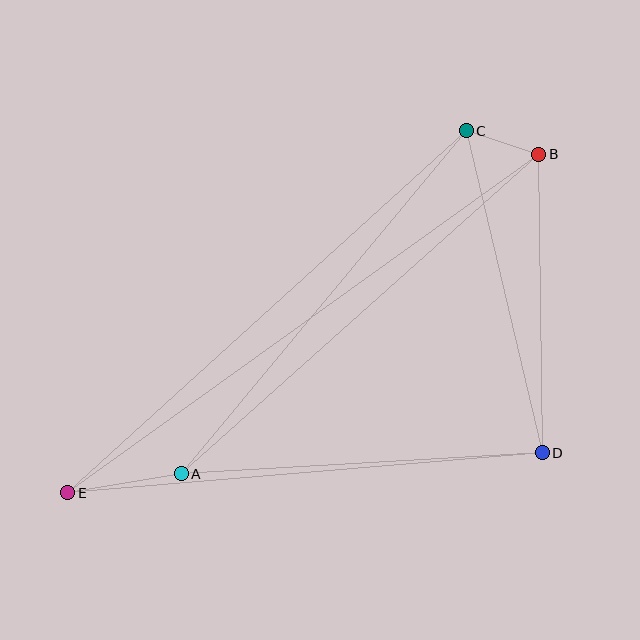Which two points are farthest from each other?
Points B and E are farthest from each other.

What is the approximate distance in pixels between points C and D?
The distance between C and D is approximately 331 pixels.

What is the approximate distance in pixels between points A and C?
The distance between A and C is approximately 446 pixels.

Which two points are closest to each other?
Points B and C are closest to each other.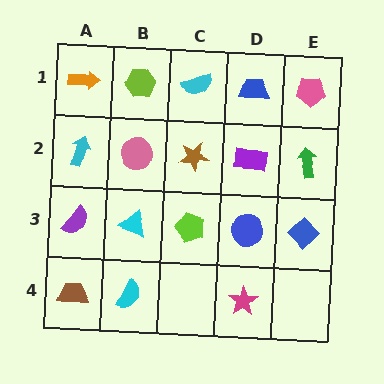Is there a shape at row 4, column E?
No, that cell is empty.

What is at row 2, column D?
A purple rectangle.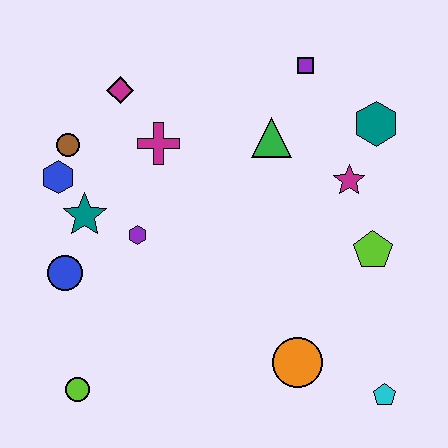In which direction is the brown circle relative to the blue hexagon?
The brown circle is above the blue hexagon.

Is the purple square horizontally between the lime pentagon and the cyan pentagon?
No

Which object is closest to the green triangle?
The purple square is closest to the green triangle.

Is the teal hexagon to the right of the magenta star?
Yes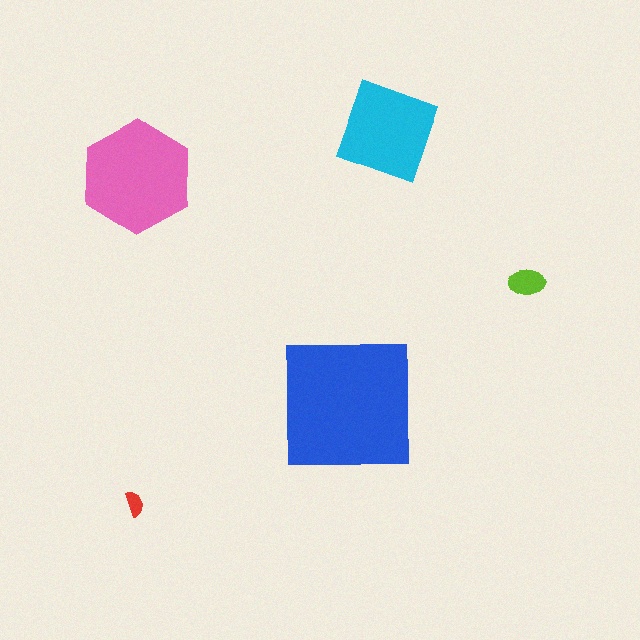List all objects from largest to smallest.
The blue square, the pink hexagon, the cyan diamond, the lime ellipse, the red semicircle.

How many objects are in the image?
There are 5 objects in the image.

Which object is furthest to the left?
The red semicircle is leftmost.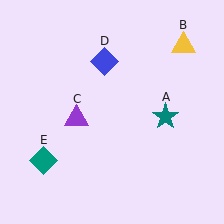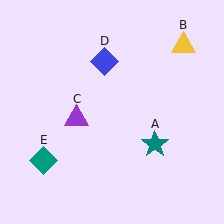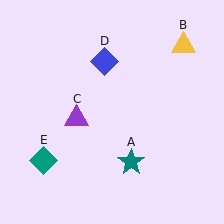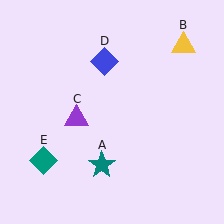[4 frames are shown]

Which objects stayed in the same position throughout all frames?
Yellow triangle (object B) and purple triangle (object C) and blue diamond (object D) and teal diamond (object E) remained stationary.